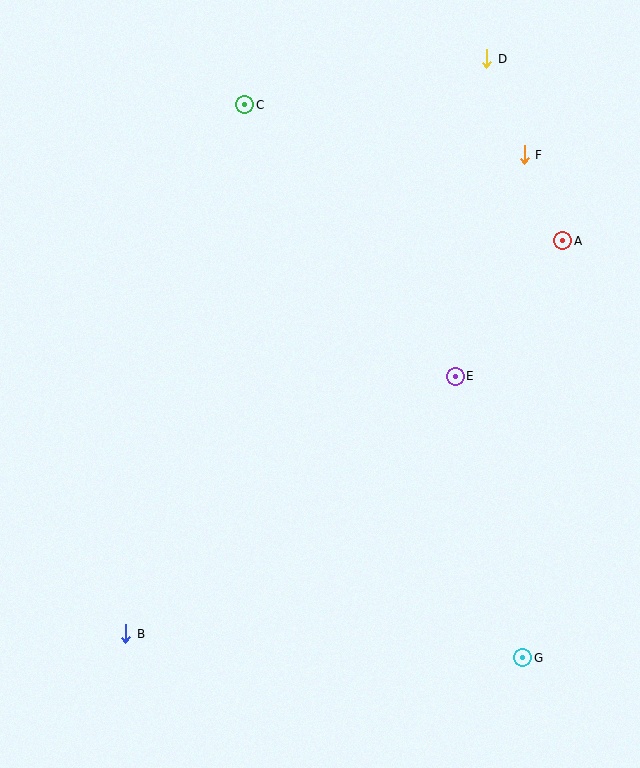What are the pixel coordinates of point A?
Point A is at (563, 241).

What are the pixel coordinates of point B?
Point B is at (126, 634).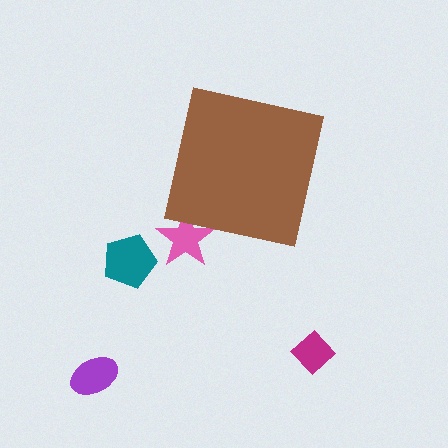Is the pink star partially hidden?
Yes, the pink star is partially hidden behind the brown square.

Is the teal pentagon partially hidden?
No, the teal pentagon is fully visible.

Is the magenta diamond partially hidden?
No, the magenta diamond is fully visible.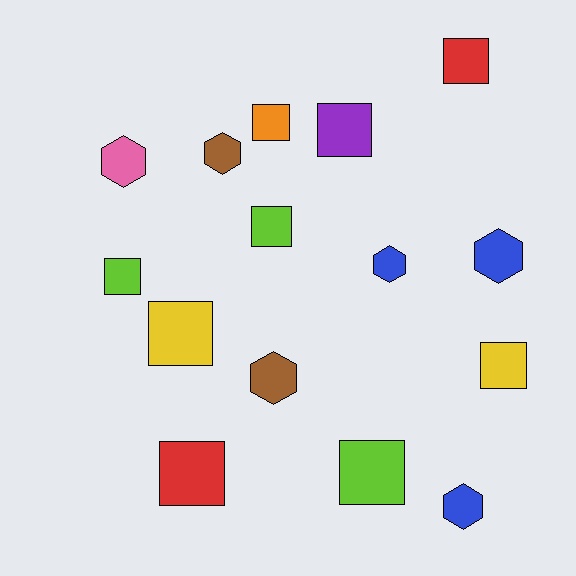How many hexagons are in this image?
There are 6 hexagons.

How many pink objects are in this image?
There is 1 pink object.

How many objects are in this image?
There are 15 objects.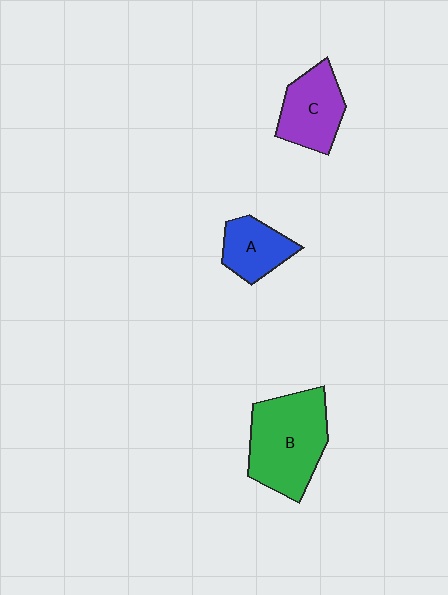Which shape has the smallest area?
Shape A (blue).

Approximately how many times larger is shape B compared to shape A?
Approximately 2.0 times.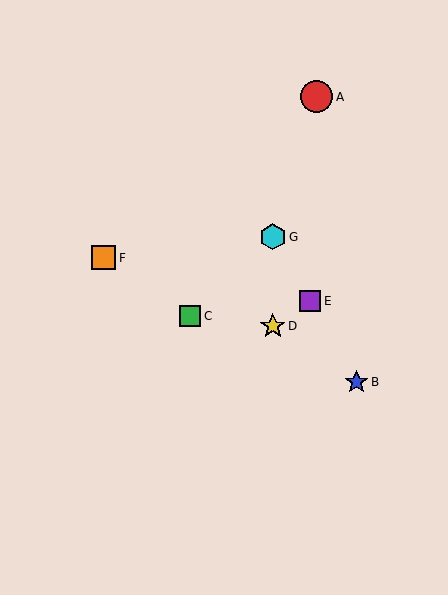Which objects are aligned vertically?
Objects D, G are aligned vertically.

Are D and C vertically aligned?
No, D is at x≈273 and C is at x≈190.